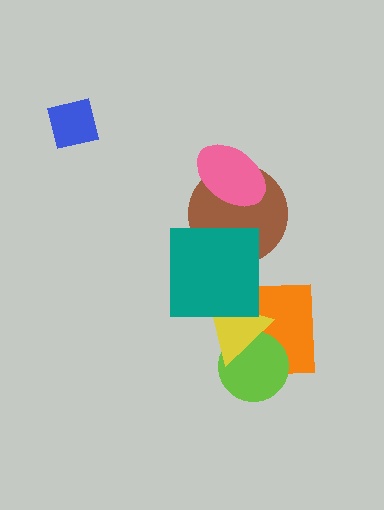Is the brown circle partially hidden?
Yes, it is partially covered by another shape.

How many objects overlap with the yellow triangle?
3 objects overlap with the yellow triangle.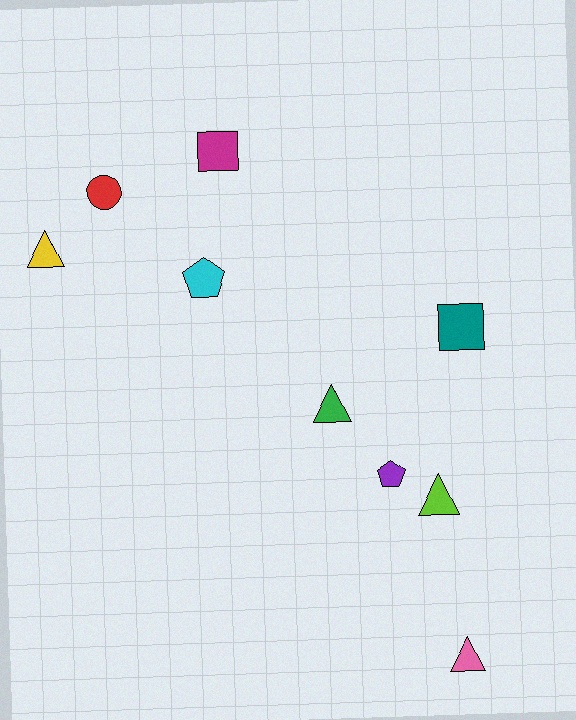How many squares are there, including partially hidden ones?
There are 2 squares.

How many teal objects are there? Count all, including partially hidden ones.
There is 1 teal object.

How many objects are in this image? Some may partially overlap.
There are 9 objects.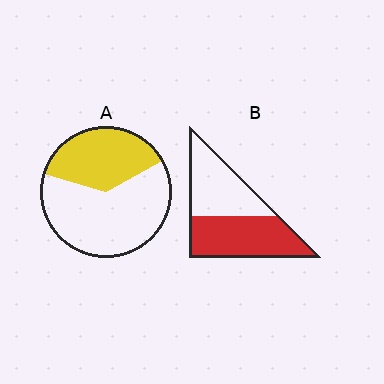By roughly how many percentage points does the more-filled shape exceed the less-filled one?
By roughly 15 percentage points (B over A).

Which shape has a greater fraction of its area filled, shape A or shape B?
Shape B.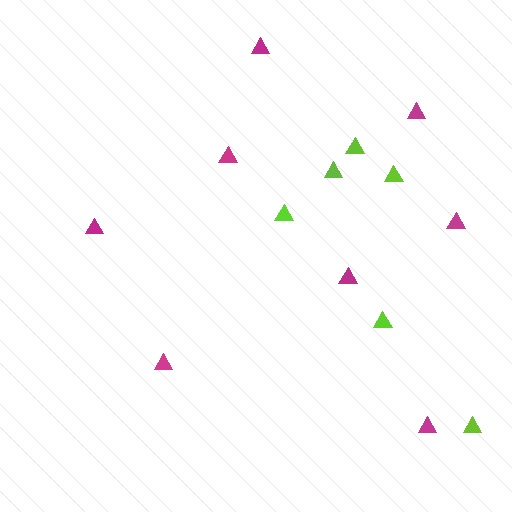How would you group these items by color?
There are 2 groups: one group of magenta triangles (8) and one group of lime triangles (6).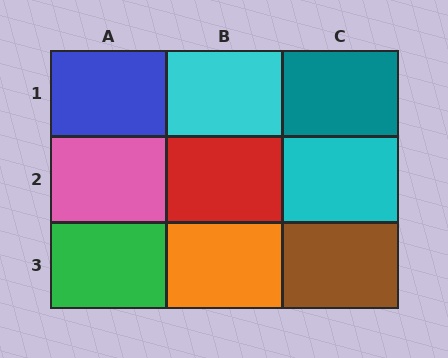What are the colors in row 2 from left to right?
Pink, red, cyan.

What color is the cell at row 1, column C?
Teal.